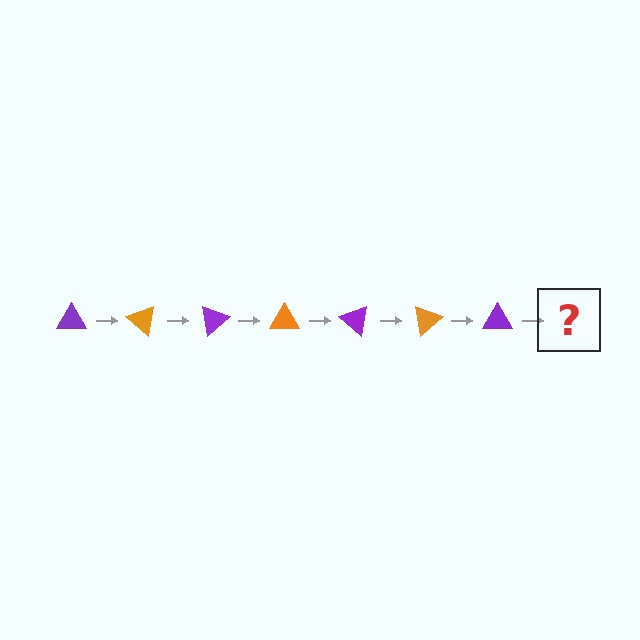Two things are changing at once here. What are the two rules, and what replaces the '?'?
The two rules are that it rotates 40 degrees each step and the color cycles through purple and orange. The '?' should be an orange triangle, rotated 280 degrees from the start.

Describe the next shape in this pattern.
It should be an orange triangle, rotated 280 degrees from the start.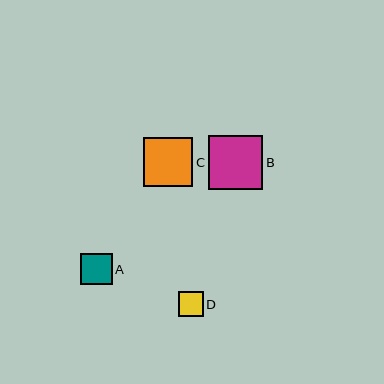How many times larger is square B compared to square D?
Square B is approximately 2.1 times the size of square D.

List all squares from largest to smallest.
From largest to smallest: B, C, A, D.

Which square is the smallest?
Square D is the smallest with a size of approximately 25 pixels.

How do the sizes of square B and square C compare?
Square B and square C are approximately the same size.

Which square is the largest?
Square B is the largest with a size of approximately 54 pixels.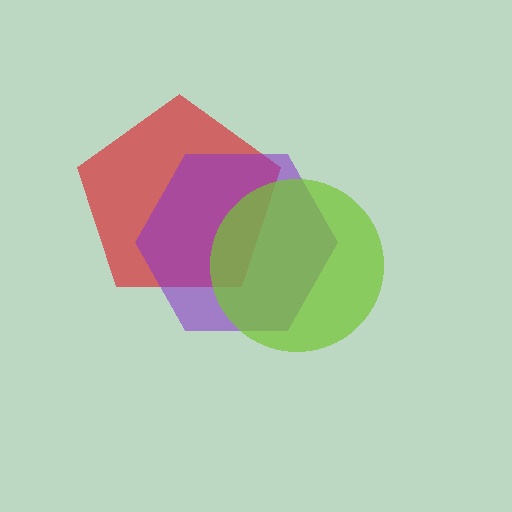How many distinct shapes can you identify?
There are 3 distinct shapes: a red pentagon, a purple hexagon, a lime circle.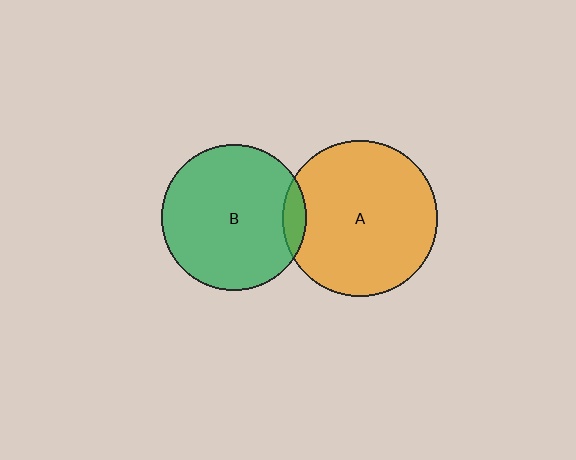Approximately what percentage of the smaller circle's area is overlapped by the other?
Approximately 10%.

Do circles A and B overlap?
Yes.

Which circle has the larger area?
Circle A (orange).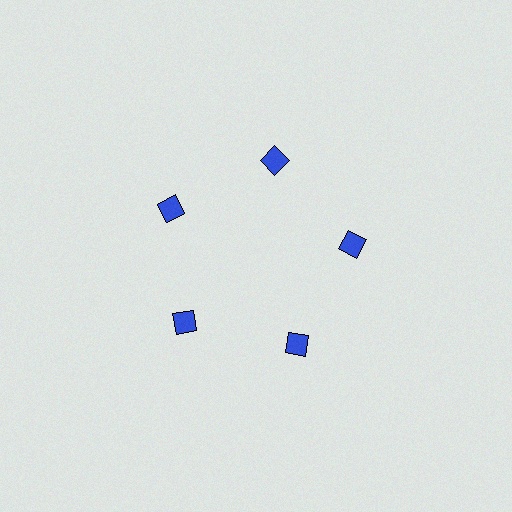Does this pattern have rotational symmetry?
Yes, this pattern has 5-fold rotational symmetry. It looks the same after rotating 72 degrees around the center.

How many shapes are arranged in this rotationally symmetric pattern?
There are 5 shapes, arranged in 5 groups of 1.